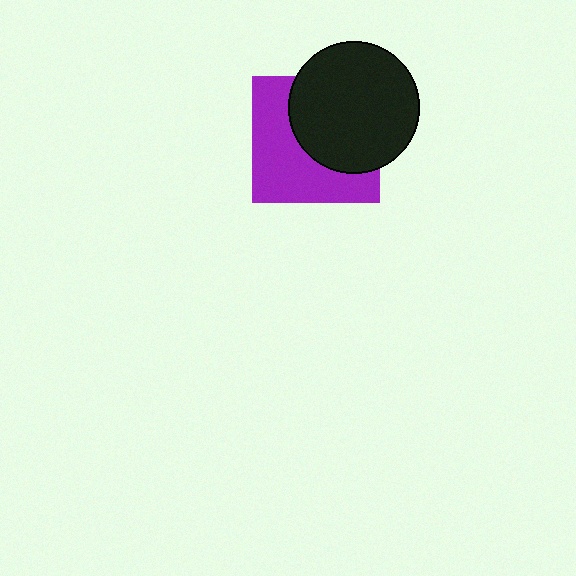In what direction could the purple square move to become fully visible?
The purple square could move toward the lower-left. That would shift it out from behind the black circle entirely.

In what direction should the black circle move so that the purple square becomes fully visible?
The black circle should move toward the upper-right. That is the shortest direction to clear the overlap and leave the purple square fully visible.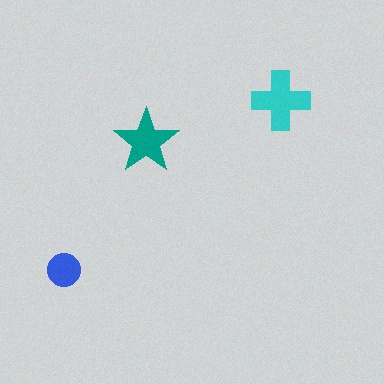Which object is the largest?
The cyan cross.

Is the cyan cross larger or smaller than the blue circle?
Larger.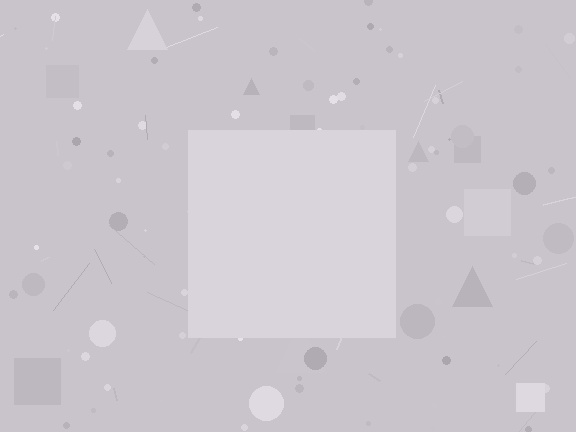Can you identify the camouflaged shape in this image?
The camouflaged shape is a square.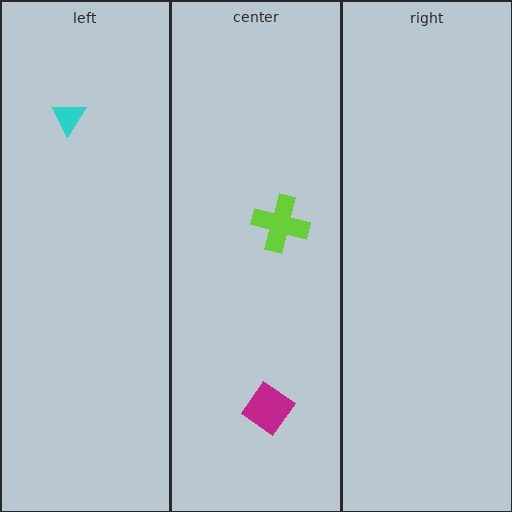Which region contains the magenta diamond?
The center region.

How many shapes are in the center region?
2.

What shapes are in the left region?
The cyan triangle.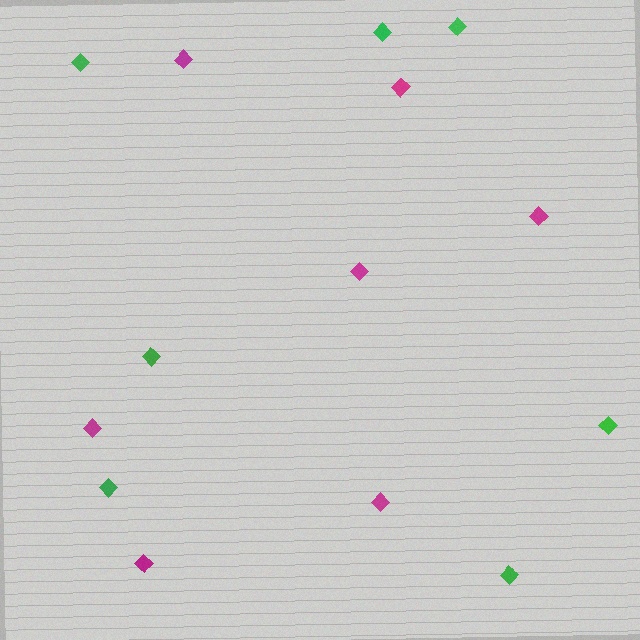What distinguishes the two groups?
There are 2 groups: one group of magenta diamonds (7) and one group of green diamonds (7).